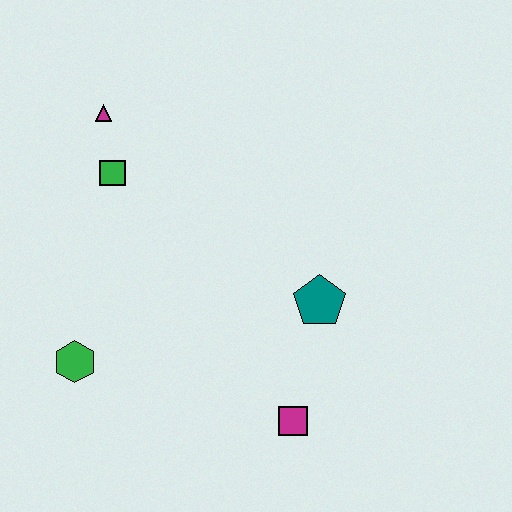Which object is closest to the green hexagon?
The green square is closest to the green hexagon.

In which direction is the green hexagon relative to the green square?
The green hexagon is below the green square.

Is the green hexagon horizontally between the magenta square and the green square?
No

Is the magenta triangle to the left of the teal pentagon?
Yes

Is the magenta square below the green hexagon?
Yes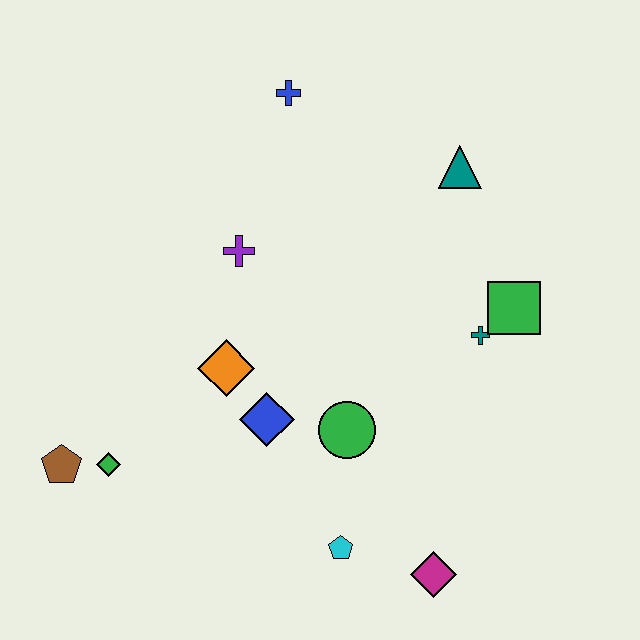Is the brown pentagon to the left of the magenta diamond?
Yes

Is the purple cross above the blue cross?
No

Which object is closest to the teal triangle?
The green square is closest to the teal triangle.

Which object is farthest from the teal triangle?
The brown pentagon is farthest from the teal triangle.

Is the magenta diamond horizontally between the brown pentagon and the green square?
Yes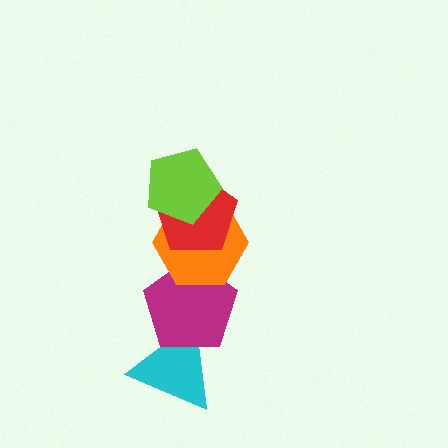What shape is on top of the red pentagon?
The lime pentagon is on top of the red pentagon.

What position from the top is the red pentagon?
The red pentagon is 2nd from the top.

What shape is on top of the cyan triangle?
The magenta pentagon is on top of the cyan triangle.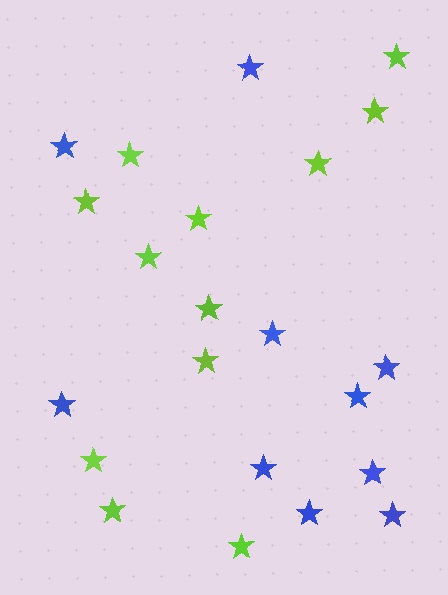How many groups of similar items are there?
There are 2 groups: one group of lime stars (12) and one group of blue stars (10).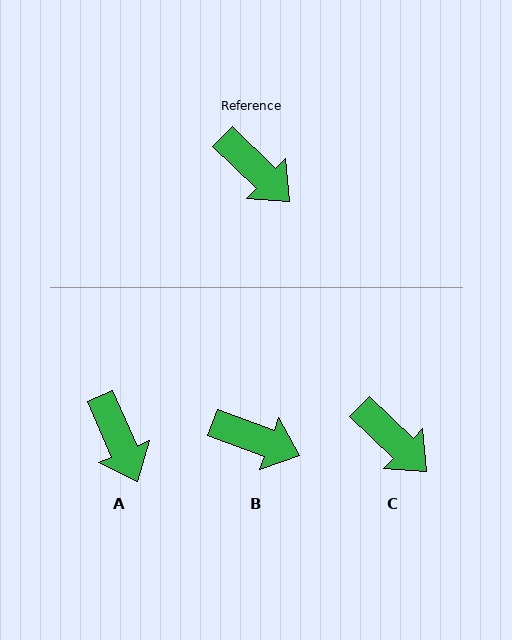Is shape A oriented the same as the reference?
No, it is off by about 22 degrees.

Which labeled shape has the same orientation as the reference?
C.